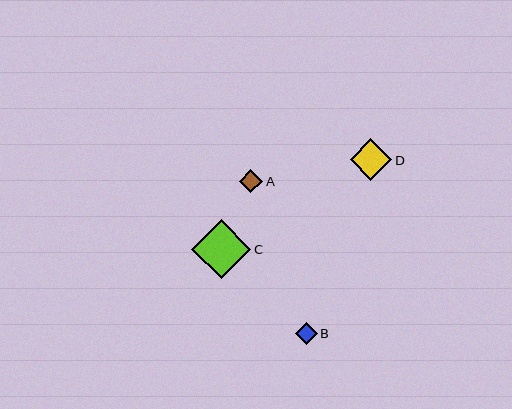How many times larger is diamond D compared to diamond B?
Diamond D is approximately 1.9 times the size of diamond B.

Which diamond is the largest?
Diamond C is the largest with a size of approximately 59 pixels.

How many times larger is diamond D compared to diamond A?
Diamond D is approximately 1.8 times the size of diamond A.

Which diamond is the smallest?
Diamond B is the smallest with a size of approximately 22 pixels.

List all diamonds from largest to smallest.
From largest to smallest: C, D, A, B.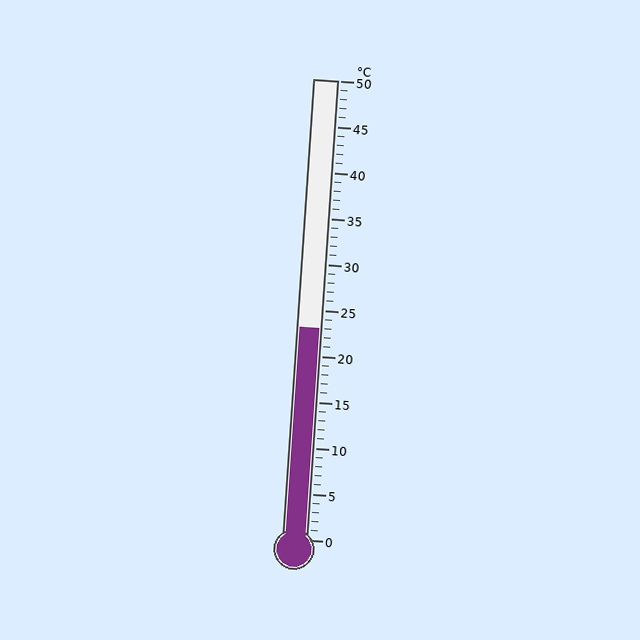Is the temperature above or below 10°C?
The temperature is above 10°C.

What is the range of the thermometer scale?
The thermometer scale ranges from 0°C to 50°C.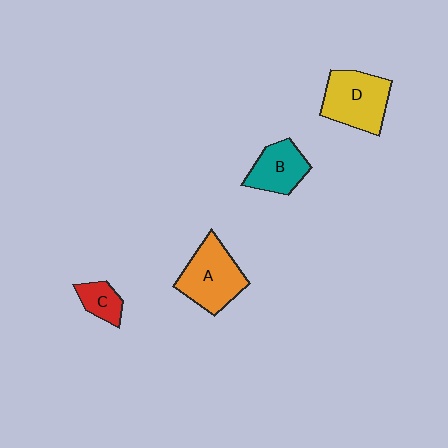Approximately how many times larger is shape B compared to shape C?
Approximately 1.7 times.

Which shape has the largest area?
Shape A (orange).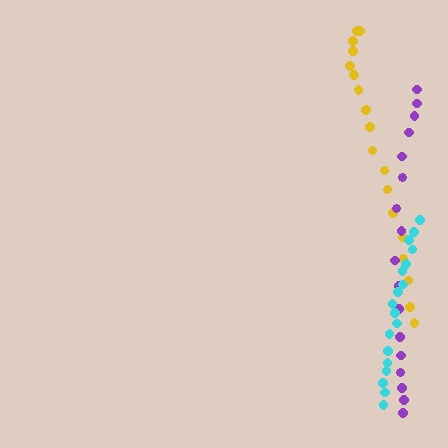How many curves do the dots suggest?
There are 3 distinct paths.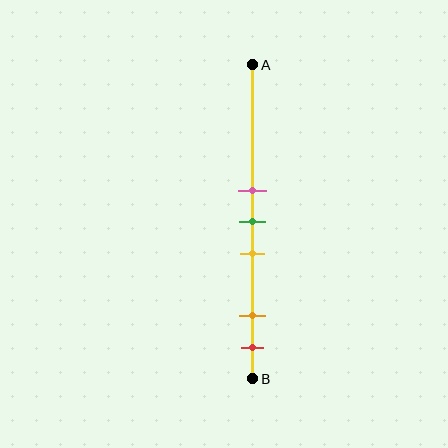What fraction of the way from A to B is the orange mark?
The orange mark is approximately 80% (0.8) of the way from A to B.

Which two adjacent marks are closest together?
The pink and green marks are the closest adjacent pair.